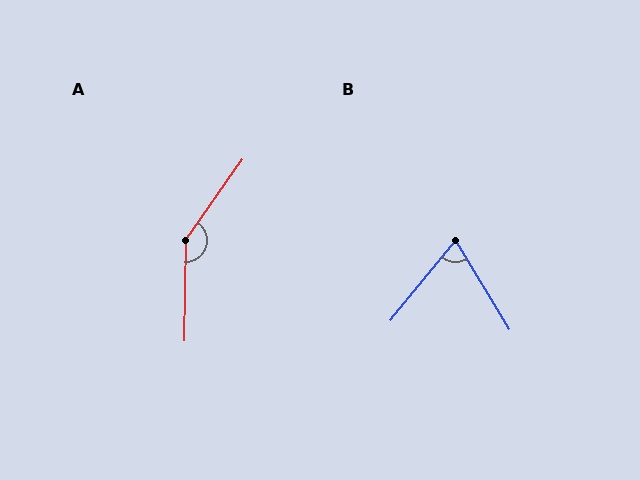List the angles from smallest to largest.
B (70°), A (146°).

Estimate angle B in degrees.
Approximately 70 degrees.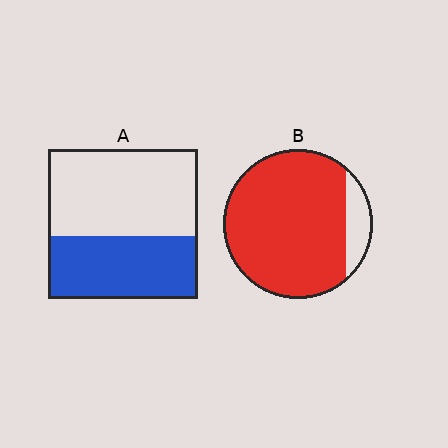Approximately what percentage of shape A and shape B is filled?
A is approximately 40% and B is approximately 90%.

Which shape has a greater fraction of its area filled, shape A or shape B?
Shape B.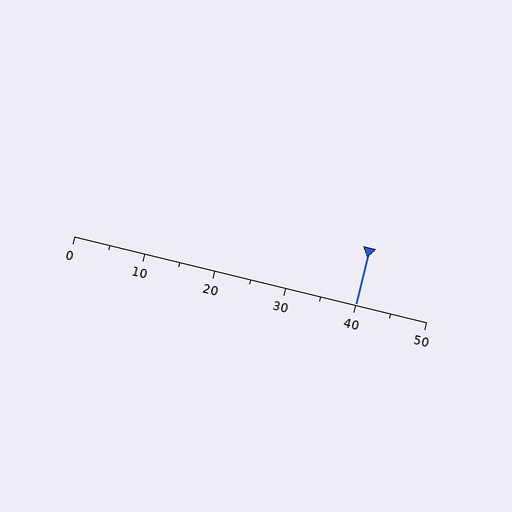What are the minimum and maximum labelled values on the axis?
The axis runs from 0 to 50.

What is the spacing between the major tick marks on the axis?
The major ticks are spaced 10 apart.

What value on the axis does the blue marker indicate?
The marker indicates approximately 40.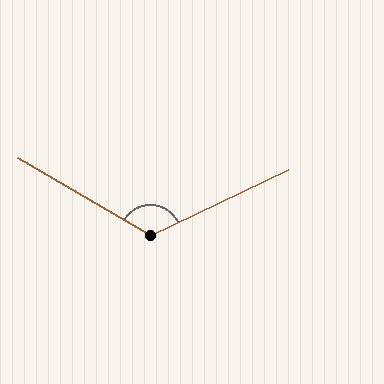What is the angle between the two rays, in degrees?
Approximately 124 degrees.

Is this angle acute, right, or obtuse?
It is obtuse.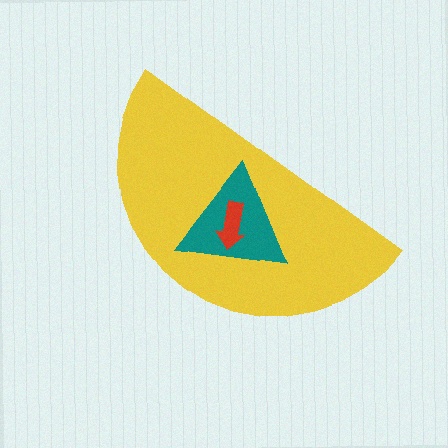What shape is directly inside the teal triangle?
The red arrow.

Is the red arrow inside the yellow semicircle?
Yes.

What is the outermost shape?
The yellow semicircle.